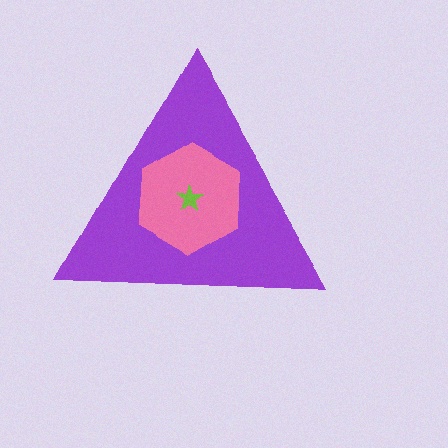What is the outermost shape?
The purple triangle.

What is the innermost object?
The lime star.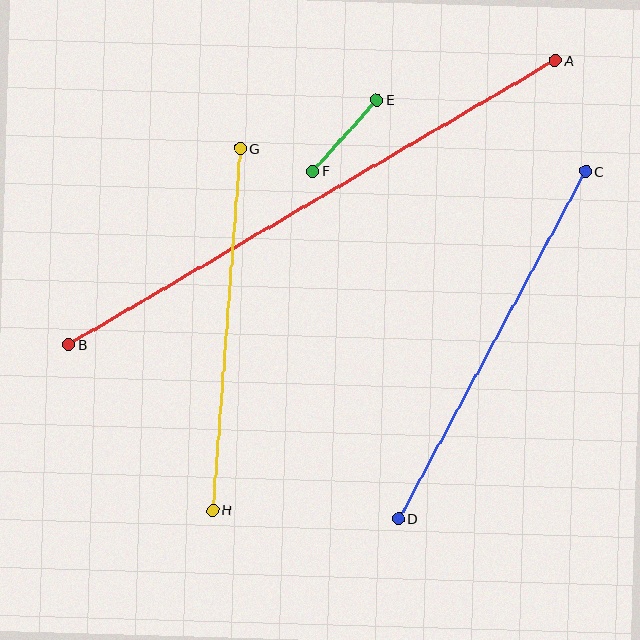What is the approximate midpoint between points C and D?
The midpoint is at approximately (492, 345) pixels.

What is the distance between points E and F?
The distance is approximately 96 pixels.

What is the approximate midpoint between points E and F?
The midpoint is at approximately (345, 136) pixels.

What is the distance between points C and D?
The distance is approximately 394 pixels.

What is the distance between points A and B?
The distance is approximately 563 pixels.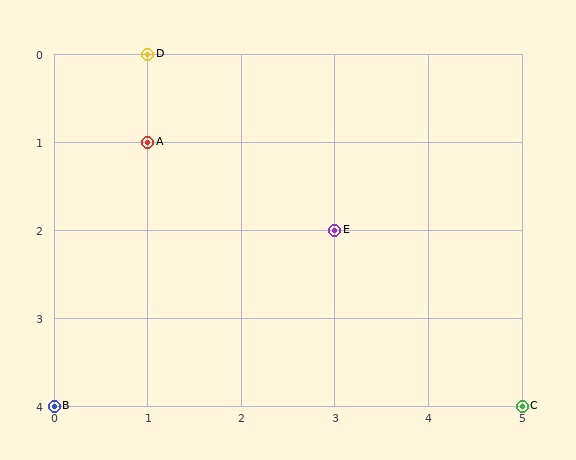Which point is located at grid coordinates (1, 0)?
Point D is at (1, 0).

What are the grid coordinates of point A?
Point A is at grid coordinates (1, 1).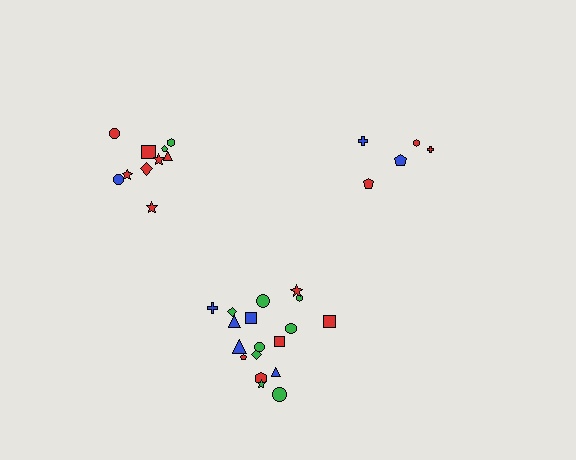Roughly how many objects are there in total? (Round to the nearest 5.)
Roughly 35 objects in total.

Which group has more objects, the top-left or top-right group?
The top-left group.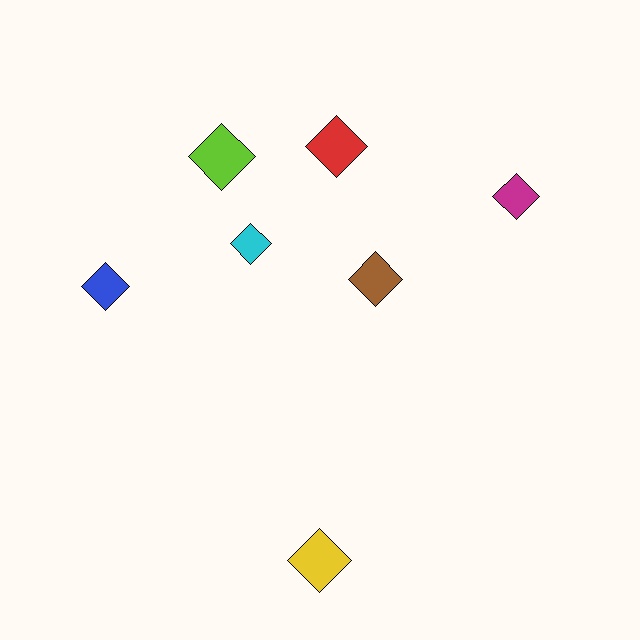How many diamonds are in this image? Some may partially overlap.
There are 7 diamonds.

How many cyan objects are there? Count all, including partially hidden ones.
There is 1 cyan object.